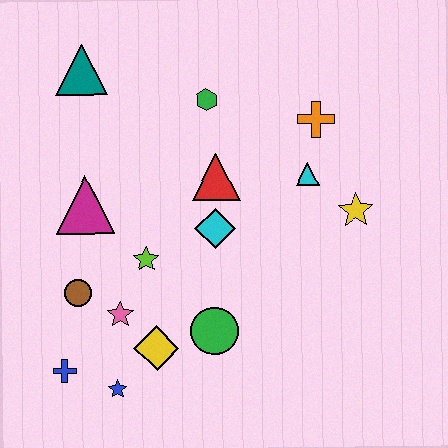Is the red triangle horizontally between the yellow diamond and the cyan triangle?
Yes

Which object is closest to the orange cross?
The cyan triangle is closest to the orange cross.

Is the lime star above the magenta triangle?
No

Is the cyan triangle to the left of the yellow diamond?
No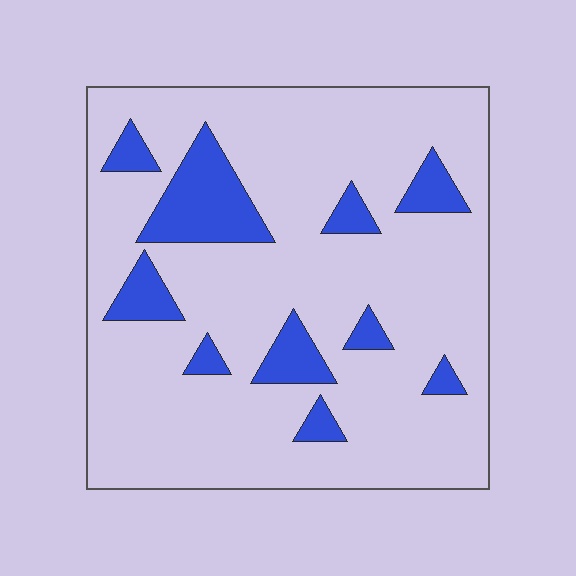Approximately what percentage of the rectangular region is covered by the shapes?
Approximately 15%.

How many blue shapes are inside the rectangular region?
10.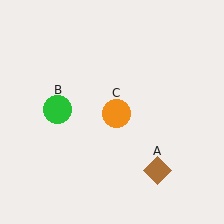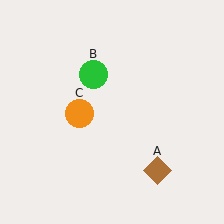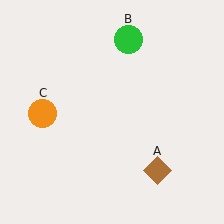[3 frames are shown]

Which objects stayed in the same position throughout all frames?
Brown diamond (object A) remained stationary.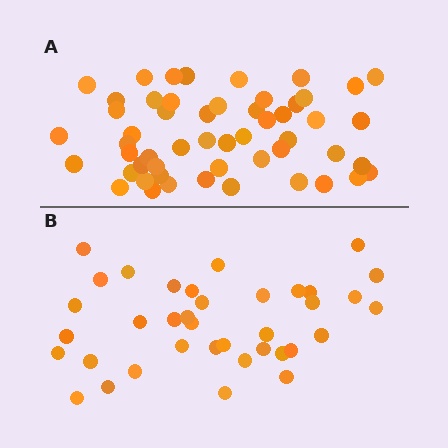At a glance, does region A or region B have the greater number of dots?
Region A (the top region) has more dots.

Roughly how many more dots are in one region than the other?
Region A has approximately 15 more dots than region B.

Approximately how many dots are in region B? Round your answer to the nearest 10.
About 40 dots. (The exact count is 37, which rounds to 40.)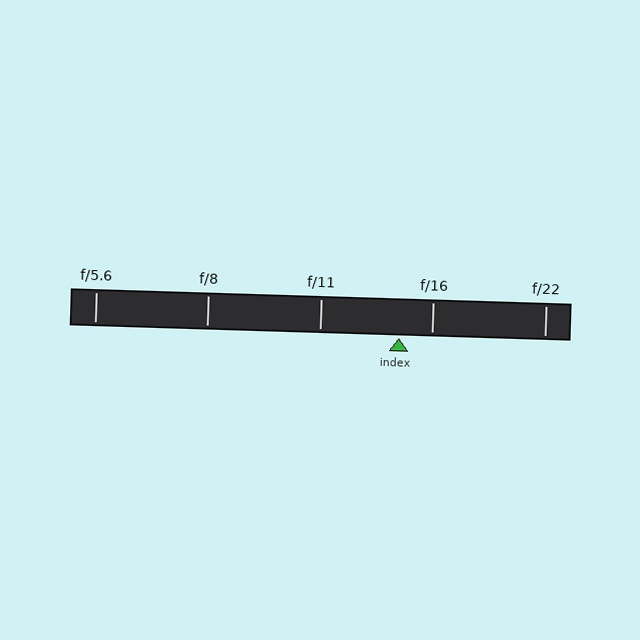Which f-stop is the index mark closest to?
The index mark is closest to f/16.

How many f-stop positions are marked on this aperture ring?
There are 5 f-stop positions marked.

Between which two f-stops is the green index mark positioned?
The index mark is between f/11 and f/16.